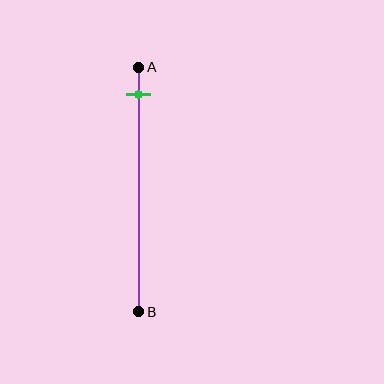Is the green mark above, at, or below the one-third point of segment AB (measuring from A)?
The green mark is above the one-third point of segment AB.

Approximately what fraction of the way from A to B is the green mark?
The green mark is approximately 10% of the way from A to B.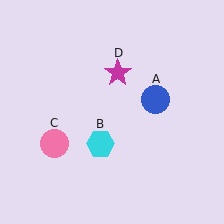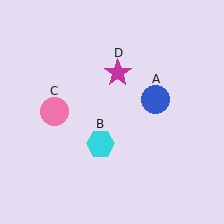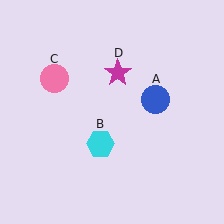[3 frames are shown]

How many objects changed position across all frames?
1 object changed position: pink circle (object C).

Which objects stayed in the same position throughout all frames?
Blue circle (object A) and cyan hexagon (object B) and magenta star (object D) remained stationary.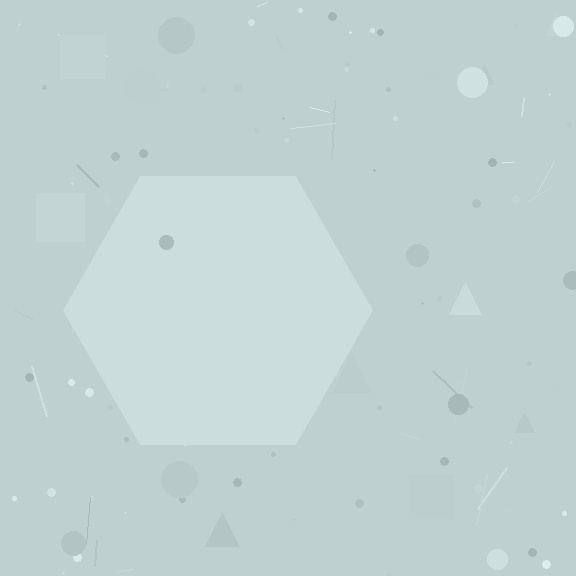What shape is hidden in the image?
A hexagon is hidden in the image.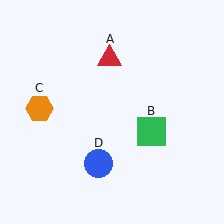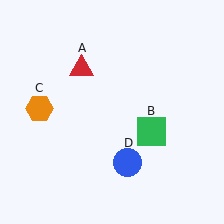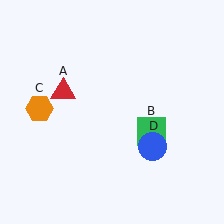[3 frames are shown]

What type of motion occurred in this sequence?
The red triangle (object A), blue circle (object D) rotated counterclockwise around the center of the scene.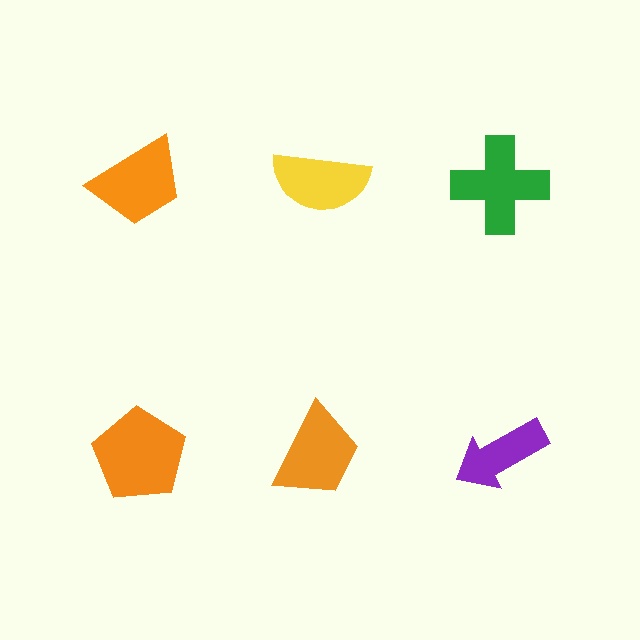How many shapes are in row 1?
3 shapes.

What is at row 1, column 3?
A green cross.